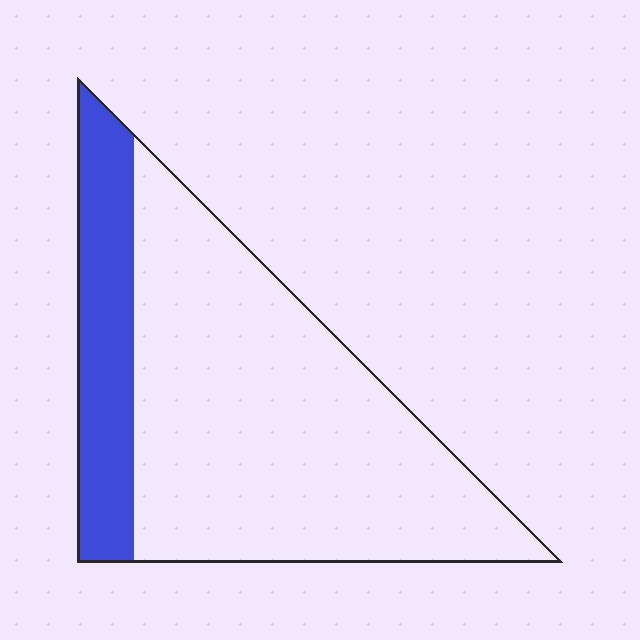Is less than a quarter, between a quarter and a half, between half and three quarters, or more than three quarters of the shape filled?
Less than a quarter.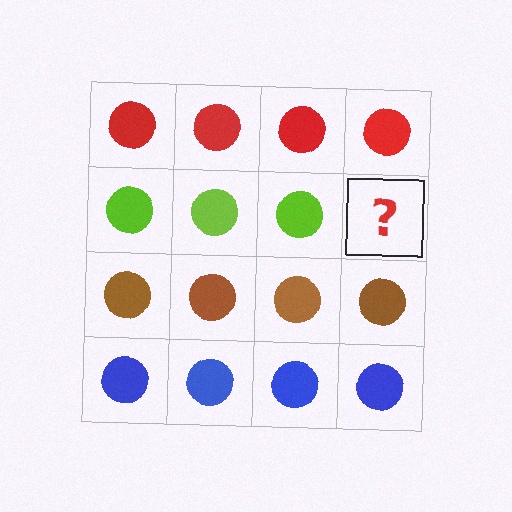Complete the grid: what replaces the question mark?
The question mark should be replaced with a lime circle.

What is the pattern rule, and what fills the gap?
The rule is that each row has a consistent color. The gap should be filled with a lime circle.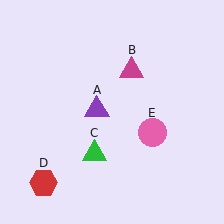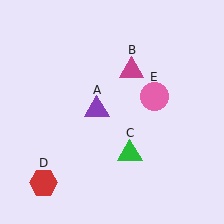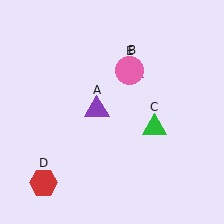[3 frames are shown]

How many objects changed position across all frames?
2 objects changed position: green triangle (object C), pink circle (object E).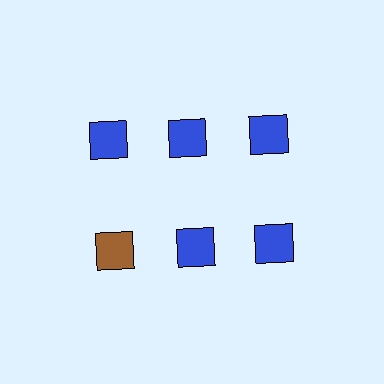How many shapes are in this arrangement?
There are 6 shapes arranged in a grid pattern.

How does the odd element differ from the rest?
It has a different color: brown instead of blue.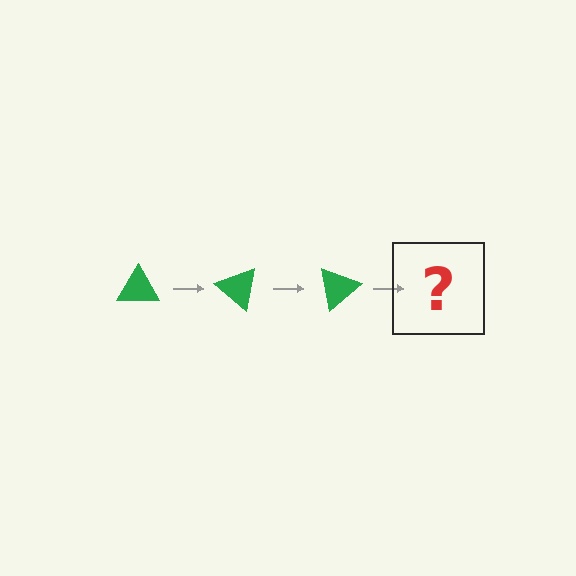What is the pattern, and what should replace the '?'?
The pattern is that the triangle rotates 40 degrees each step. The '?' should be a green triangle rotated 120 degrees.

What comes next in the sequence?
The next element should be a green triangle rotated 120 degrees.